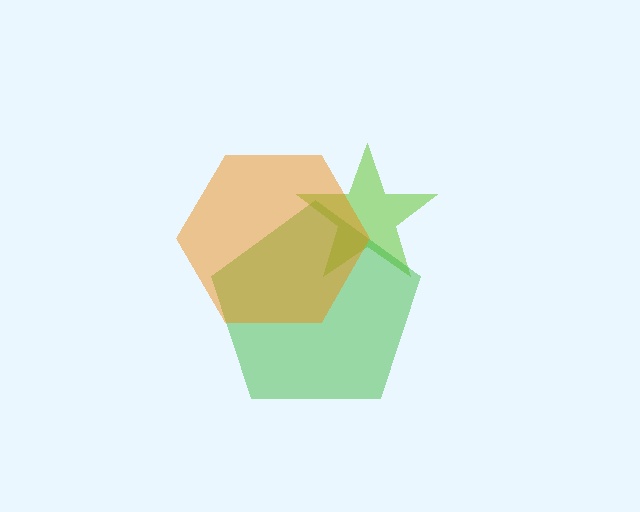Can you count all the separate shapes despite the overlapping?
Yes, there are 3 separate shapes.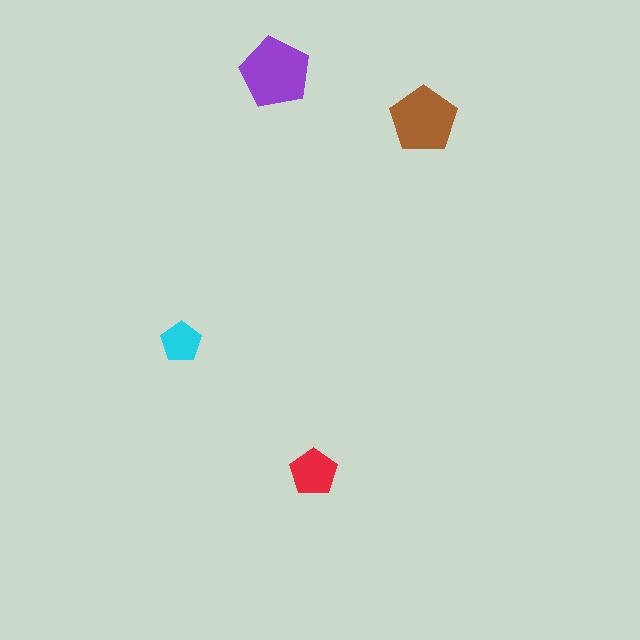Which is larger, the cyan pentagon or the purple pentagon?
The purple one.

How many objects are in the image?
There are 4 objects in the image.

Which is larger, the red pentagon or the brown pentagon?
The brown one.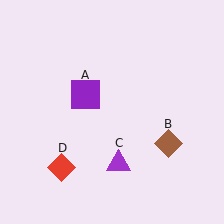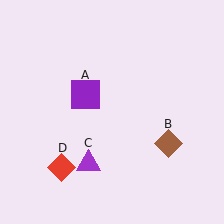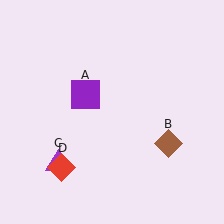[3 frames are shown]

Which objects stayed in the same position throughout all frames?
Purple square (object A) and brown diamond (object B) and red diamond (object D) remained stationary.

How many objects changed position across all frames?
1 object changed position: purple triangle (object C).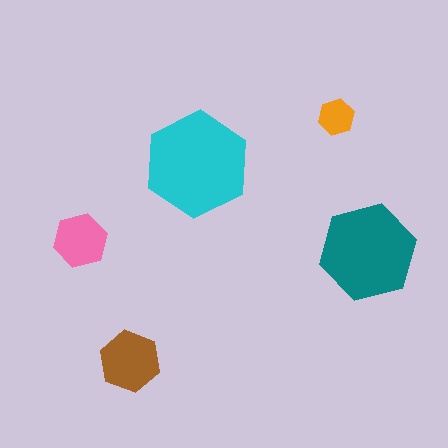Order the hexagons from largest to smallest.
the cyan one, the teal one, the brown one, the pink one, the orange one.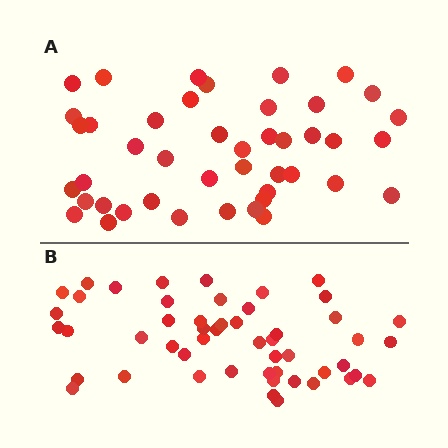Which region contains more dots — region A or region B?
Region B (the bottom region) has more dots.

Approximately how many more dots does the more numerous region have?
Region B has roughly 8 or so more dots than region A.